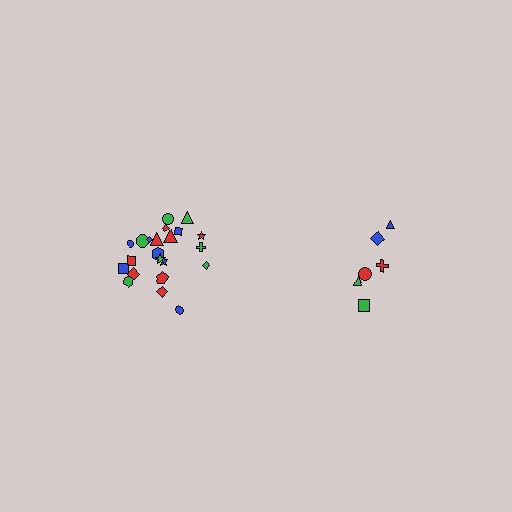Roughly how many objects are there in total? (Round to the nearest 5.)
Roughly 30 objects in total.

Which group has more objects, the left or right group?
The left group.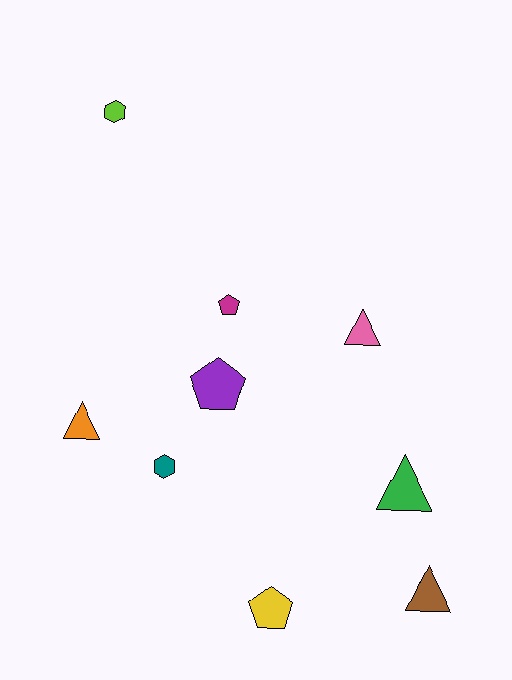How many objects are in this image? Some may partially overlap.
There are 9 objects.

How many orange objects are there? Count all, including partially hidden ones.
There is 1 orange object.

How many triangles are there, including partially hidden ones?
There are 4 triangles.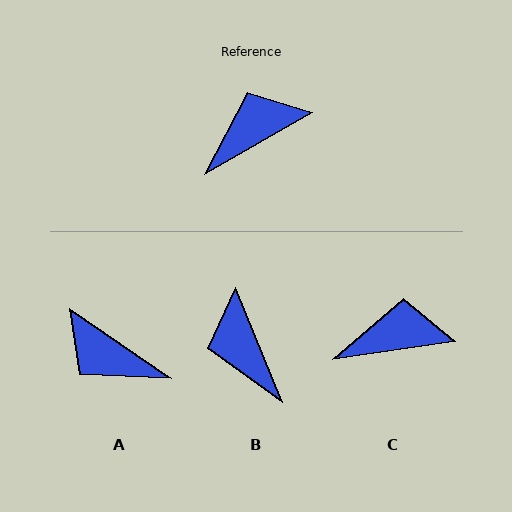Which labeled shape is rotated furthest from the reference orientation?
A, about 116 degrees away.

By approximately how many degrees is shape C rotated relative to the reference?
Approximately 21 degrees clockwise.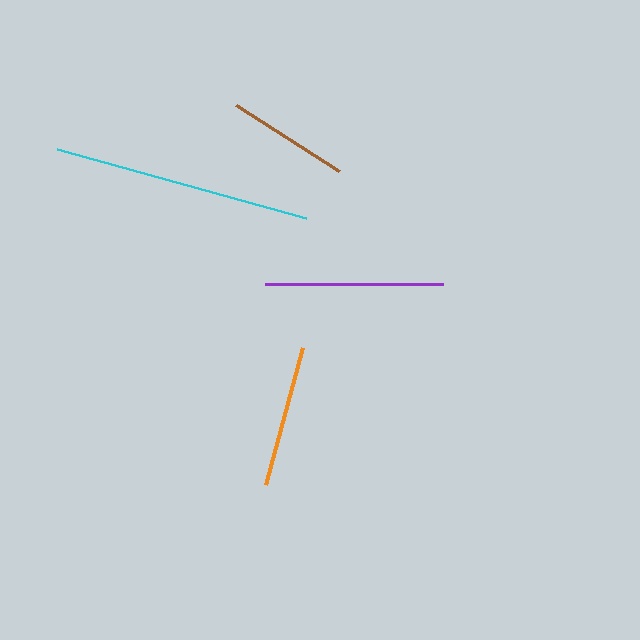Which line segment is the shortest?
The brown line is the shortest at approximately 122 pixels.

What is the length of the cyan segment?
The cyan segment is approximately 259 pixels long.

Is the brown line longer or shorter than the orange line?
The orange line is longer than the brown line.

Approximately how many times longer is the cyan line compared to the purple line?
The cyan line is approximately 1.5 times the length of the purple line.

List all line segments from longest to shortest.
From longest to shortest: cyan, purple, orange, brown.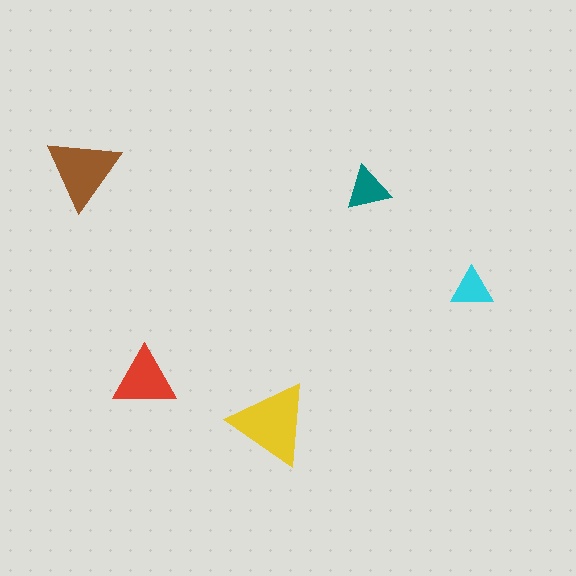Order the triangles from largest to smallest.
the yellow one, the brown one, the red one, the teal one, the cyan one.